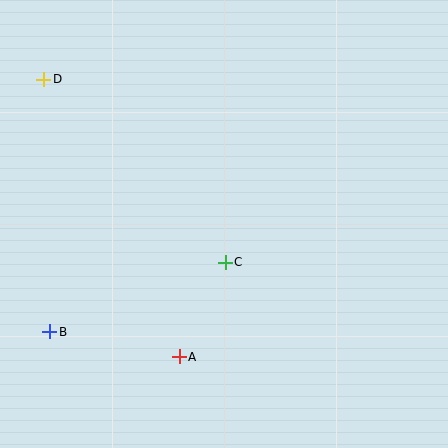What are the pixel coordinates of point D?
Point D is at (44, 79).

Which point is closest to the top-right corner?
Point C is closest to the top-right corner.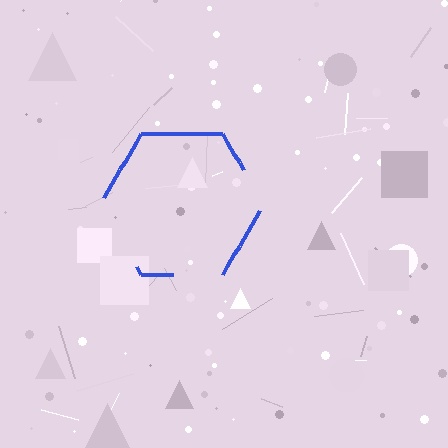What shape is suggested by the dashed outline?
The dashed outline suggests a hexagon.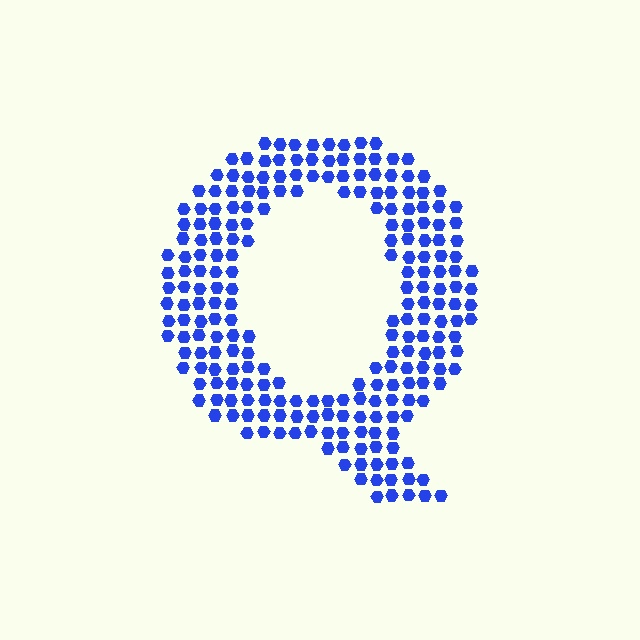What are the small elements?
The small elements are hexagons.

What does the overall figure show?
The overall figure shows the letter Q.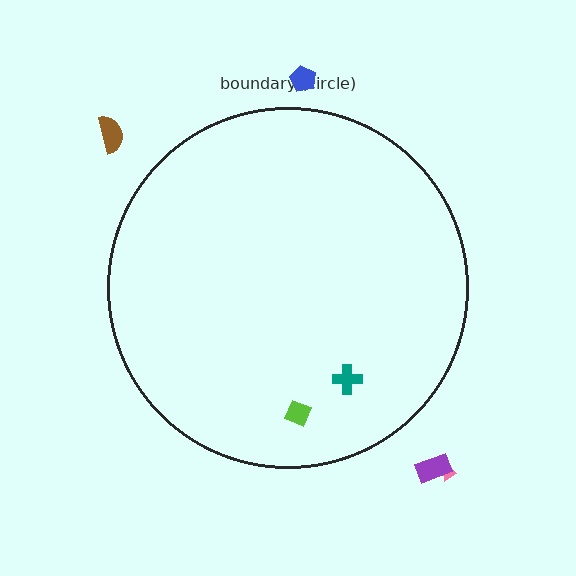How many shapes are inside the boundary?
2 inside, 4 outside.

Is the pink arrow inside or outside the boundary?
Outside.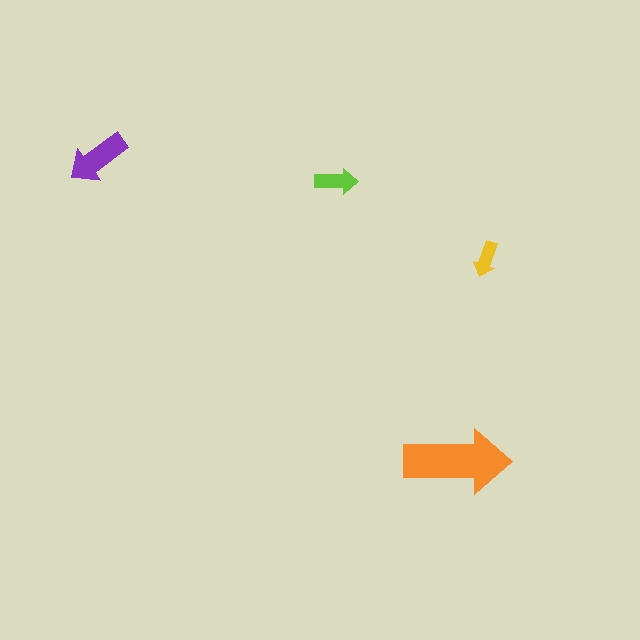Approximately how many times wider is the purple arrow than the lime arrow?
About 1.5 times wider.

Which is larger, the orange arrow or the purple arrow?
The orange one.